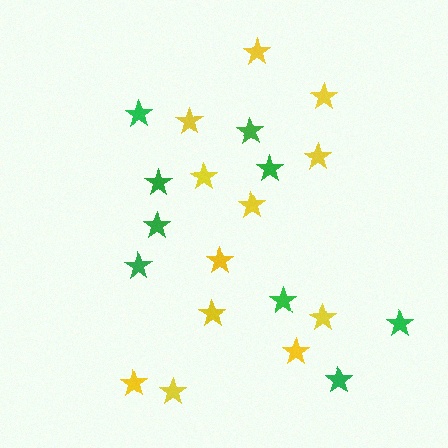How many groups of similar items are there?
There are 2 groups: one group of yellow stars (12) and one group of green stars (9).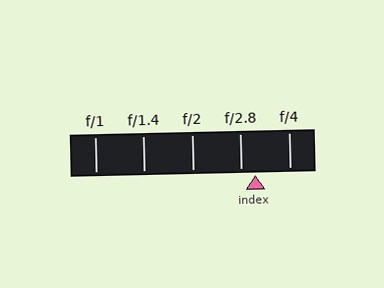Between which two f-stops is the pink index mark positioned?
The index mark is between f/2.8 and f/4.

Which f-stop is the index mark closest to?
The index mark is closest to f/2.8.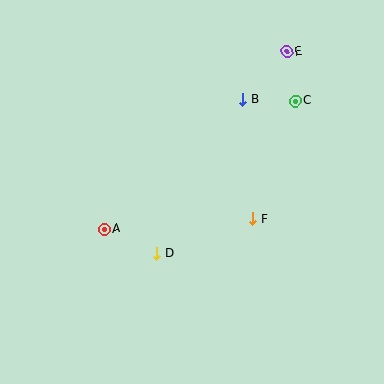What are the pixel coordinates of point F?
Point F is at (252, 219).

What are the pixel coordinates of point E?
Point E is at (287, 52).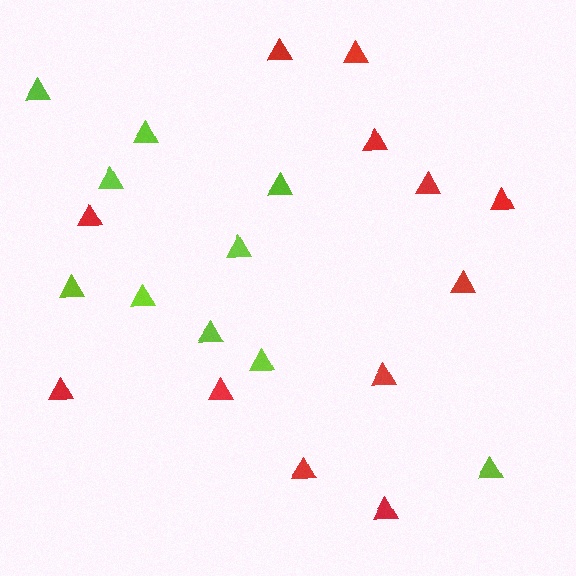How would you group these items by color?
There are 2 groups: one group of lime triangles (10) and one group of red triangles (12).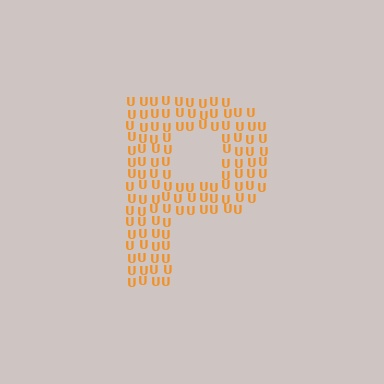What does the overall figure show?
The overall figure shows the letter P.